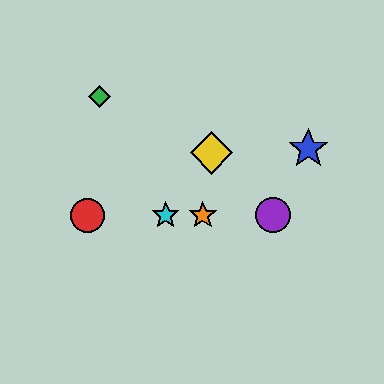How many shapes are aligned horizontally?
4 shapes (the red circle, the purple circle, the orange star, the cyan star) are aligned horizontally.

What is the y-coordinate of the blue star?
The blue star is at y≈149.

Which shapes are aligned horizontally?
The red circle, the purple circle, the orange star, the cyan star are aligned horizontally.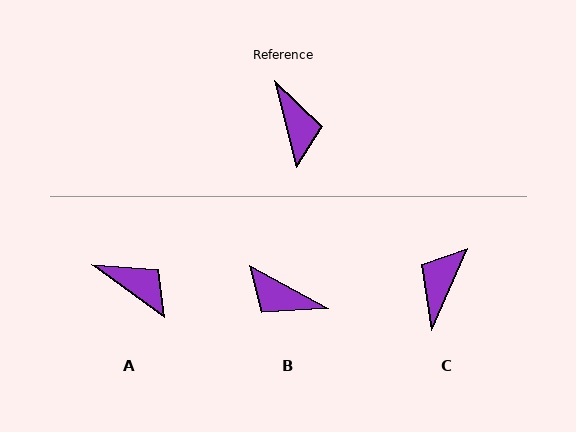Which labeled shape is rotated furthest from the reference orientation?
C, about 142 degrees away.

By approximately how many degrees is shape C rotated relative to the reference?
Approximately 142 degrees counter-clockwise.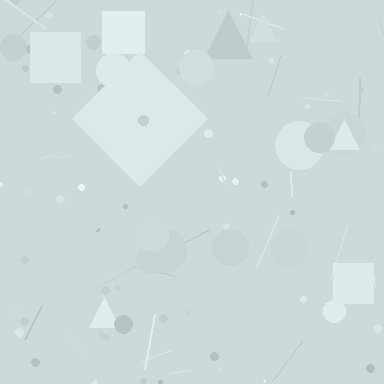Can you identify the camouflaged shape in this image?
The camouflaged shape is a diamond.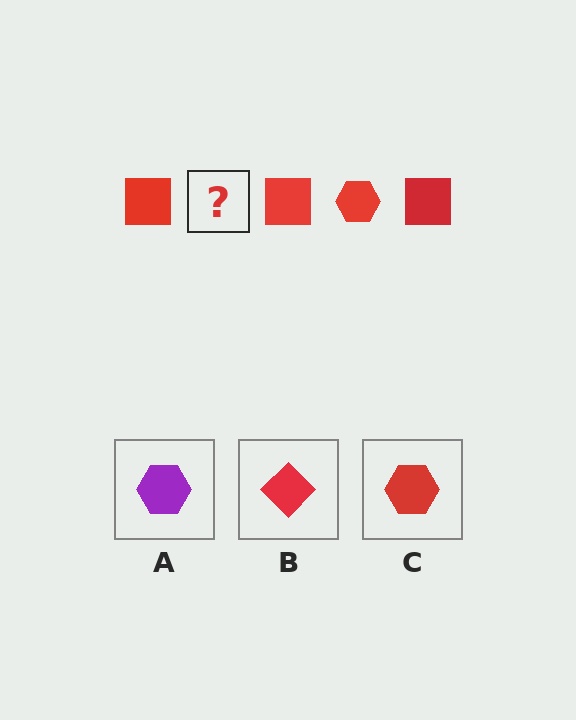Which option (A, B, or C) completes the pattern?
C.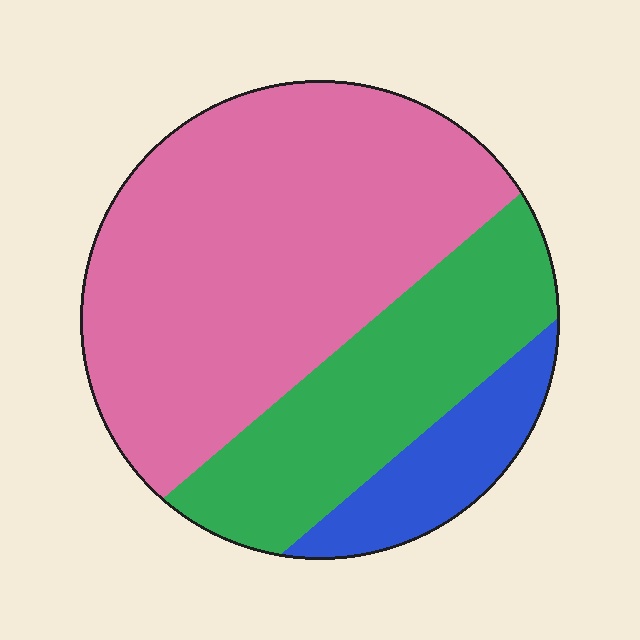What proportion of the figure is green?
Green takes up about one quarter (1/4) of the figure.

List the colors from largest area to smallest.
From largest to smallest: pink, green, blue.